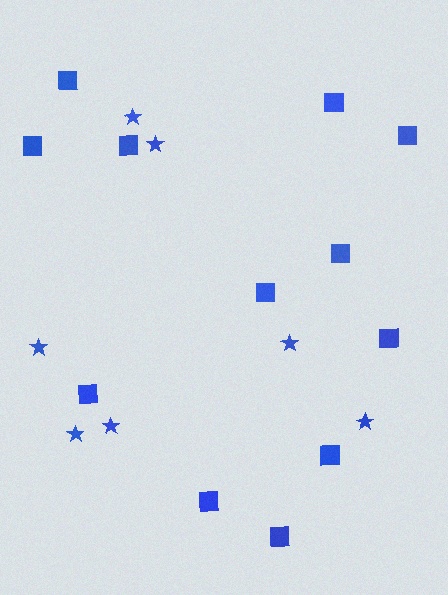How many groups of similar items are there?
There are 2 groups: one group of squares (12) and one group of stars (7).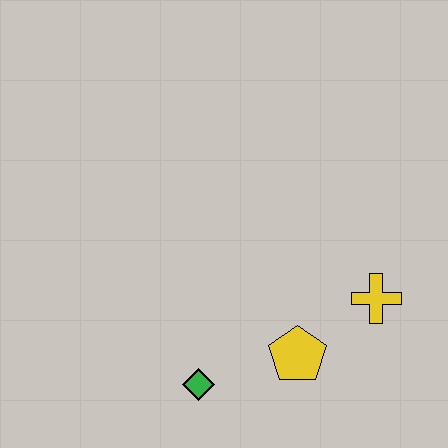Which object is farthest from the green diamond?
The yellow cross is farthest from the green diamond.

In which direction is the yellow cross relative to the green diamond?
The yellow cross is to the right of the green diamond.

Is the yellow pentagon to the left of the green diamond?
No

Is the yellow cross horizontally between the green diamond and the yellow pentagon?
No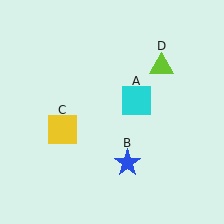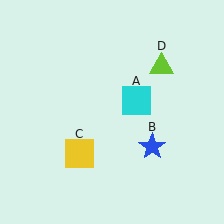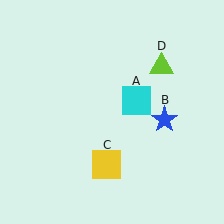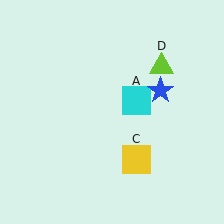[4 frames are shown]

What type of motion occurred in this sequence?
The blue star (object B), yellow square (object C) rotated counterclockwise around the center of the scene.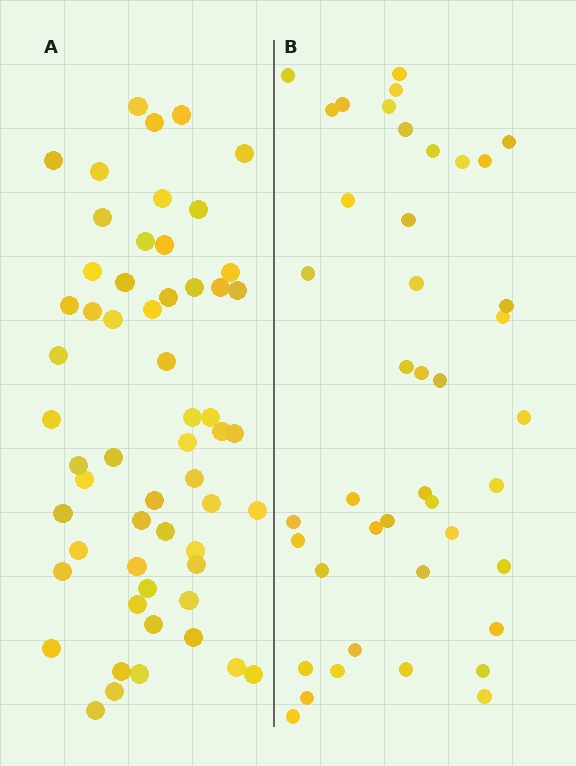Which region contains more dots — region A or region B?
Region A (the left region) has more dots.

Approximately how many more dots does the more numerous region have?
Region A has approximately 15 more dots than region B.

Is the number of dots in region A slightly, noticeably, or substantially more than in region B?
Region A has noticeably more, but not dramatically so. The ratio is roughly 1.4 to 1.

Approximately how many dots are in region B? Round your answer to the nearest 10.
About 40 dots. (The exact count is 42, which rounds to 40.)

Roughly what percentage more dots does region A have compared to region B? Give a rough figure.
About 35% more.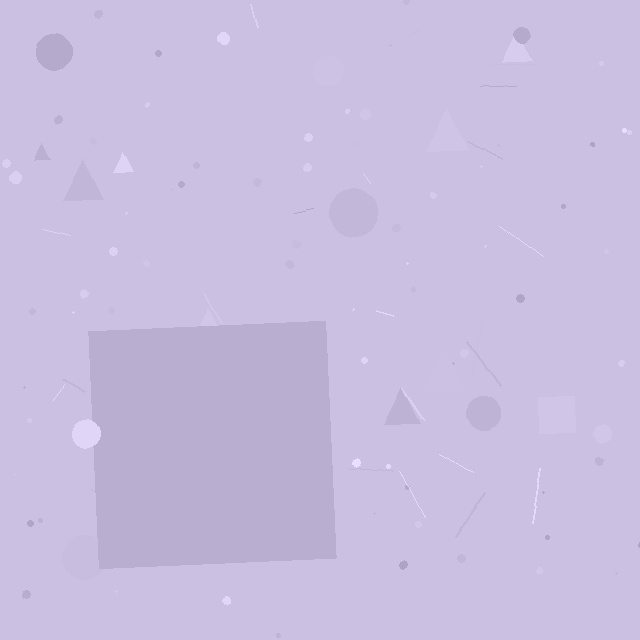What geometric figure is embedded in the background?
A square is embedded in the background.